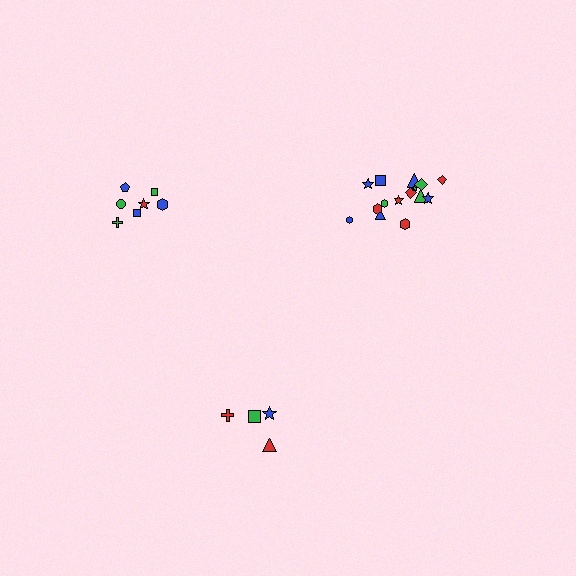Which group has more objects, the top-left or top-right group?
The top-right group.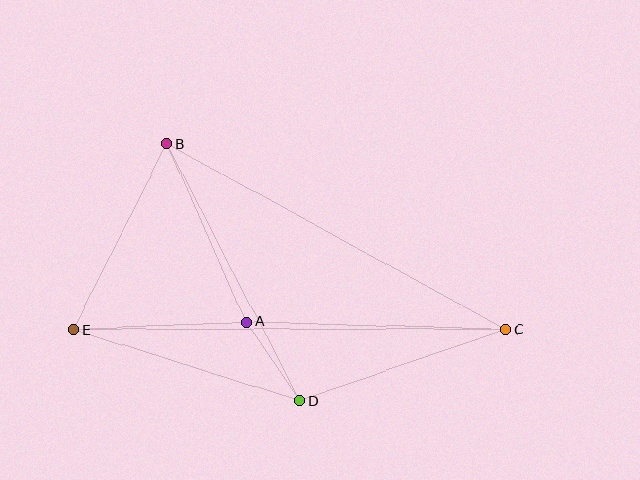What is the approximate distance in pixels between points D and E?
The distance between D and E is approximately 238 pixels.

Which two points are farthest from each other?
Points C and E are farthest from each other.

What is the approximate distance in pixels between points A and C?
The distance between A and C is approximately 259 pixels.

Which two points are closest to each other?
Points A and D are closest to each other.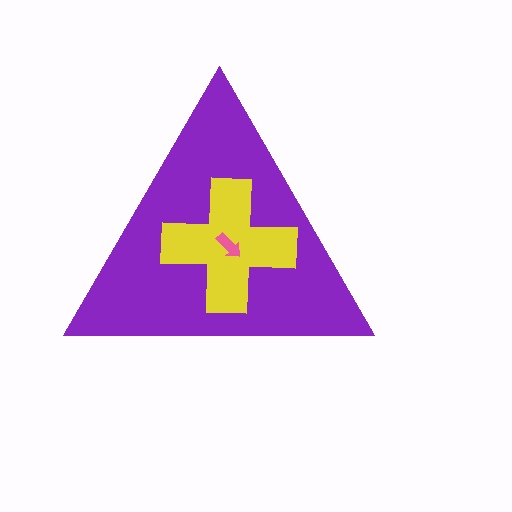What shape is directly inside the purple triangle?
The yellow cross.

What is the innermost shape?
The pink arrow.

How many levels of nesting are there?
3.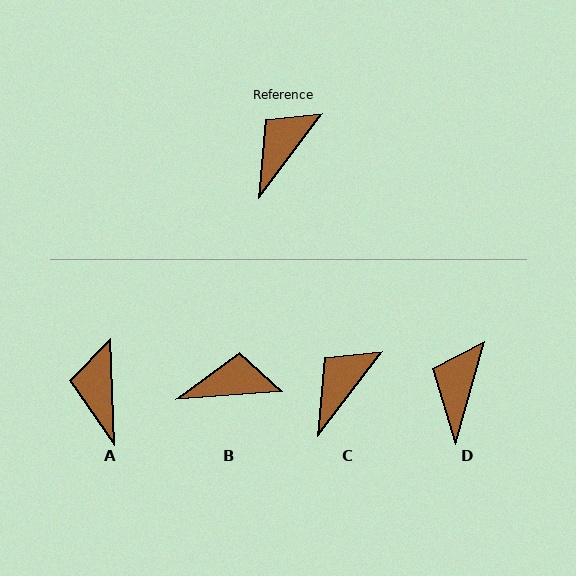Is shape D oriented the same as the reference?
No, it is off by about 22 degrees.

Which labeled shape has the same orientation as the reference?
C.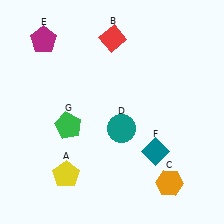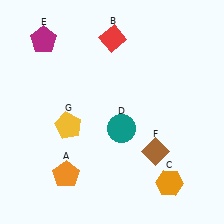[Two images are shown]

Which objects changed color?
A changed from yellow to orange. F changed from teal to brown. G changed from green to yellow.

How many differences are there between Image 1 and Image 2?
There are 3 differences between the two images.